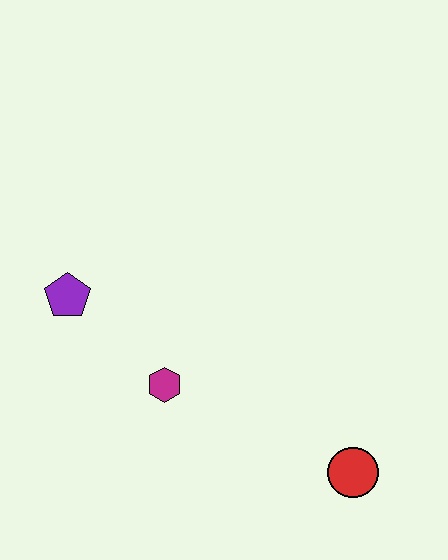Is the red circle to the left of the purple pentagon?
No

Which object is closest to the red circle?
The magenta hexagon is closest to the red circle.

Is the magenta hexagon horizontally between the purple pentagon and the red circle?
Yes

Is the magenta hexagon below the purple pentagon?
Yes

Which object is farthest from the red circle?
The purple pentagon is farthest from the red circle.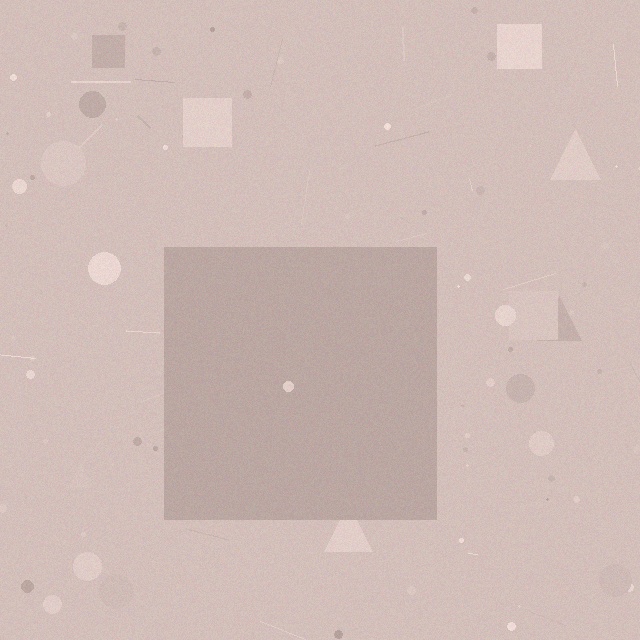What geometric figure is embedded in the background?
A square is embedded in the background.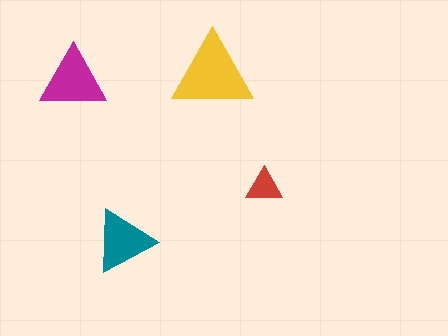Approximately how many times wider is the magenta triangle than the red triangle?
About 2 times wider.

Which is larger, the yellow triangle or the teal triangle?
The yellow one.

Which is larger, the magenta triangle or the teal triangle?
The magenta one.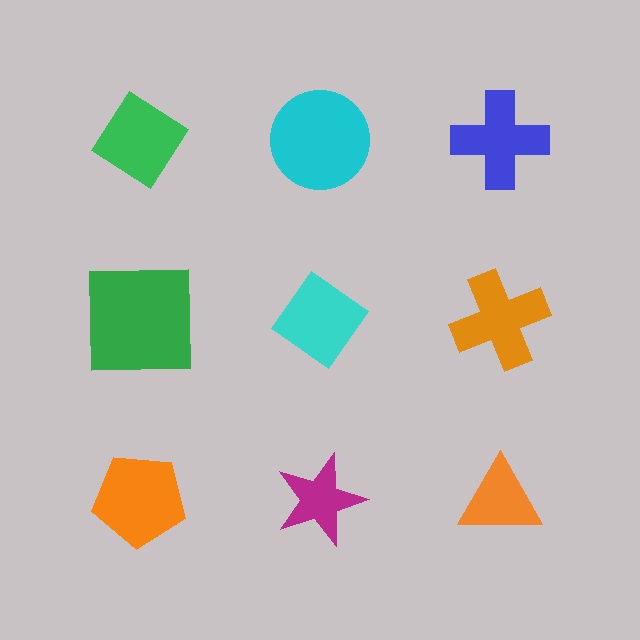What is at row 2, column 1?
A green square.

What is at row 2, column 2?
A cyan diamond.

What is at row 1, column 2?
A cyan circle.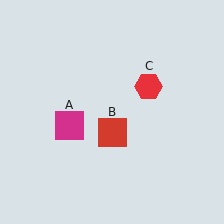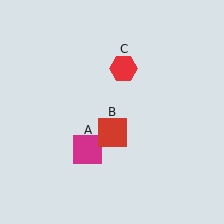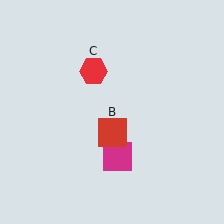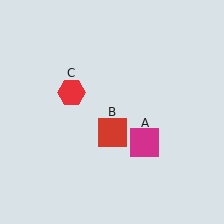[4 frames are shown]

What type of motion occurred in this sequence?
The magenta square (object A), red hexagon (object C) rotated counterclockwise around the center of the scene.